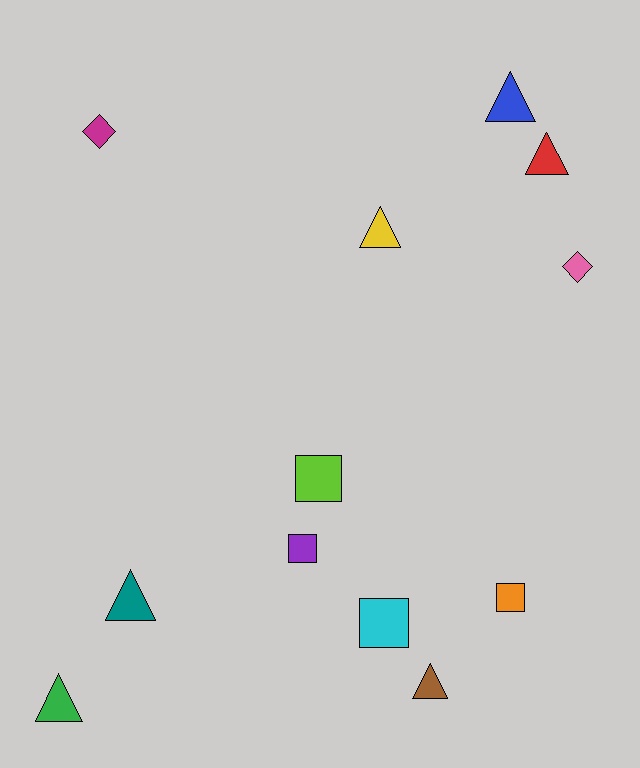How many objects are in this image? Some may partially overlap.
There are 12 objects.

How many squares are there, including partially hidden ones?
There are 4 squares.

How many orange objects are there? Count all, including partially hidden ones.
There is 1 orange object.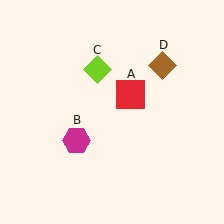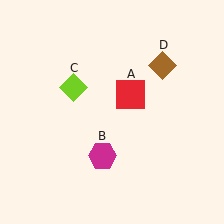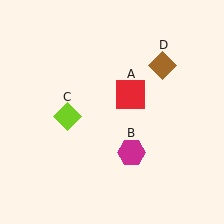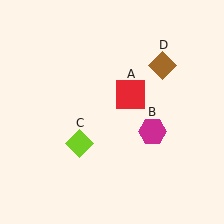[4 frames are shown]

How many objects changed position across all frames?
2 objects changed position: magenta hexagon (object B), lime diamond (object C).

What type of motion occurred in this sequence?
The magenta hexagon (object B), lime diamond (object C) rotated counterclockwise around the center of the scene.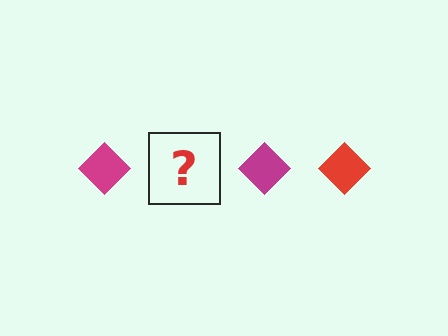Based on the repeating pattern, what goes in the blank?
The blank should be a red diamond.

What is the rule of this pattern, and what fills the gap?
The rule is that the pattern cycles through magenta, red diamonds. The gap should be filled with a red diamond.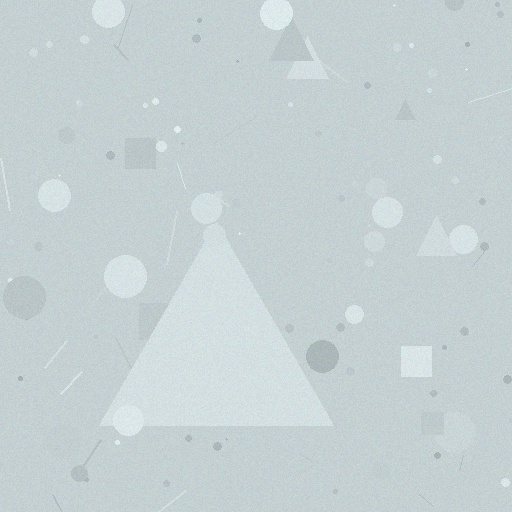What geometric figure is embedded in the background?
A triangle is embedded in the background.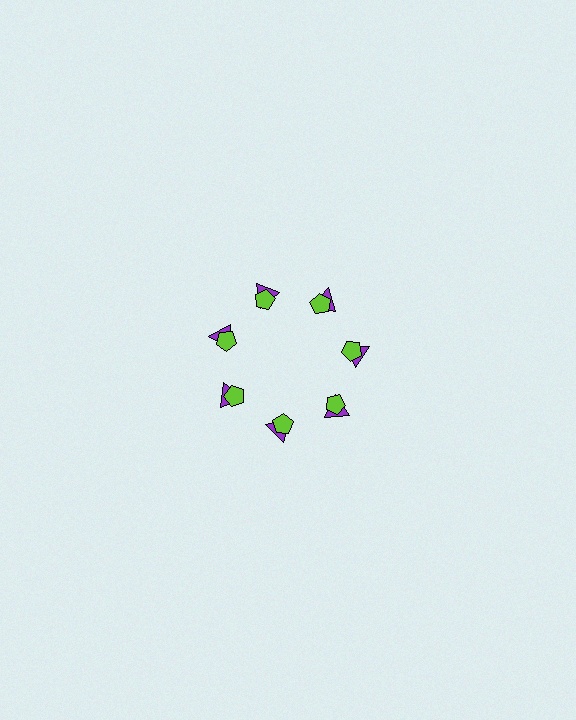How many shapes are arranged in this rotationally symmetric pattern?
There are 14 shapes, arranged in 7 groups of 2.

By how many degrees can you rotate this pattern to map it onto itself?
The pattern maps onto itself every 51 degrees of rotation.